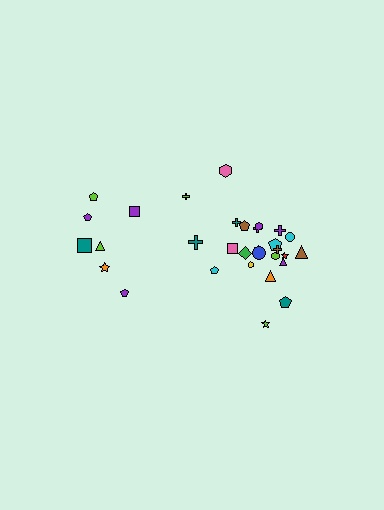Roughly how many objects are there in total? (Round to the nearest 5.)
Roughly 30 objects in total.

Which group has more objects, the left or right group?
The right group.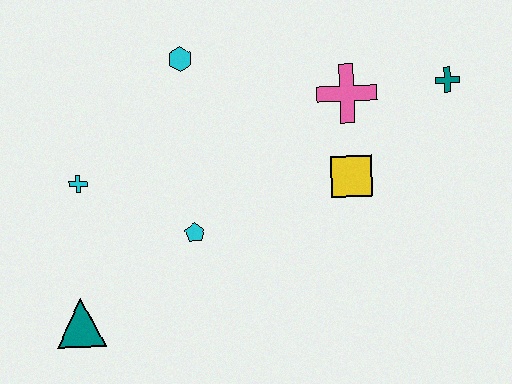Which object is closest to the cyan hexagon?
The cyan cross is closest to the cyan hexagon.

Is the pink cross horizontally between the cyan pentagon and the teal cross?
Yes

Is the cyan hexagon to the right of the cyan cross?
Yes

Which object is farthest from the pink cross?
The teal triangle is farthest from the pink cross.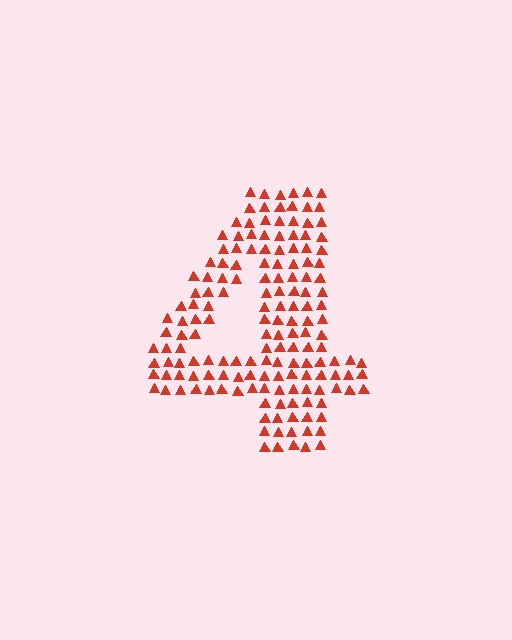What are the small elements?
The small elements are triangles.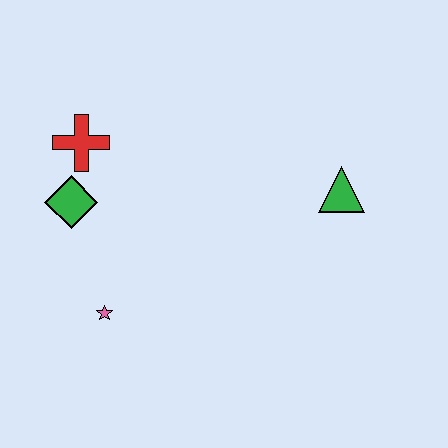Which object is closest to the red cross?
The green diamond is closest to the red cross.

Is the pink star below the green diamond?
Yes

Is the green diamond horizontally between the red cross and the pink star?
No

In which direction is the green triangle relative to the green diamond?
The green triangle is to the right of the green diamond.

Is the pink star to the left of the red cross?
No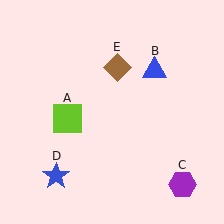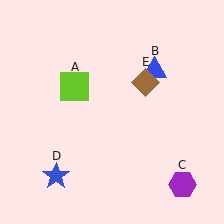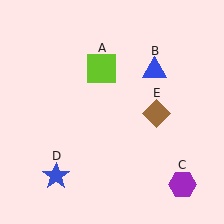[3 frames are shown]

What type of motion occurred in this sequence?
The lime square (object A), brown diamond (object E) rotated clockwise around the center of the scene.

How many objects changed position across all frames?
2 objects changed position: lime square (object A), brown diamond (object E).